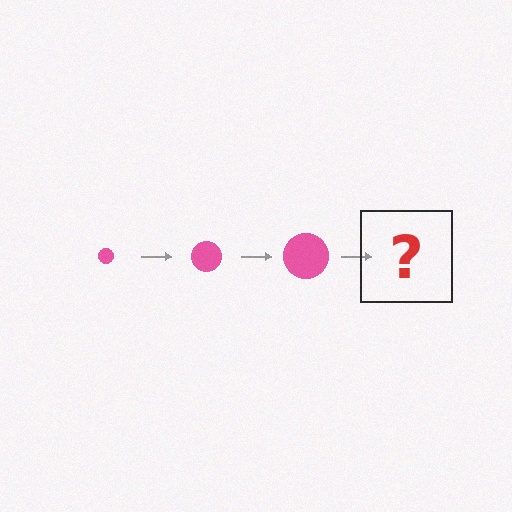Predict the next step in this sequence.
The next step is a pink circle, larger than the previous one.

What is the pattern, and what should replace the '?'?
The pattern is that the circle gets progressively larger each step. The '?' should be a pink circle, larger than the previous one.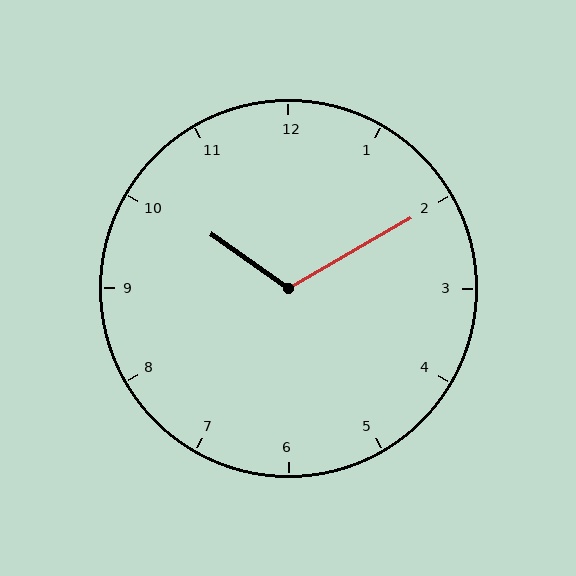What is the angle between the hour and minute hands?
Approximately 115 degrees.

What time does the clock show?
10:10.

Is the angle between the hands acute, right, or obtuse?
It is obtuse.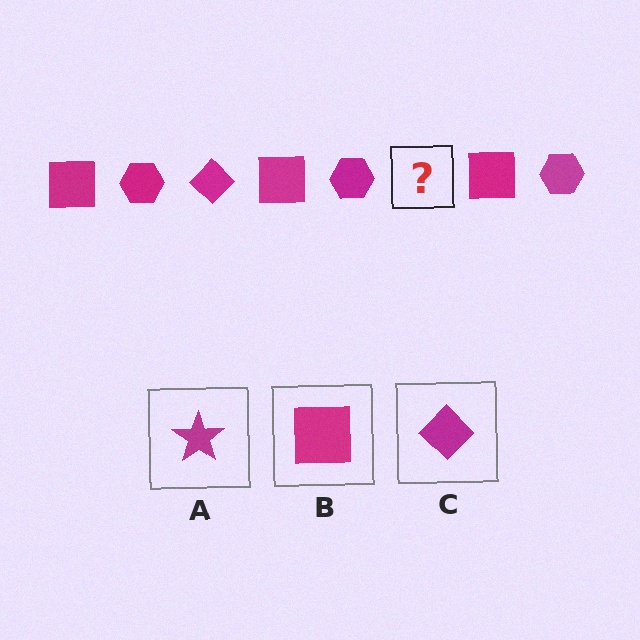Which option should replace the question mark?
Option C.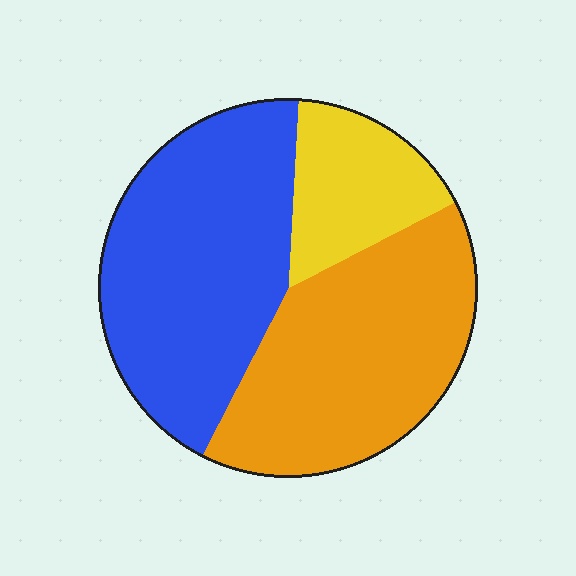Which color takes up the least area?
Yellow, at roughly 15%.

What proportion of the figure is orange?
Orange takes up between a third and a half of the figure.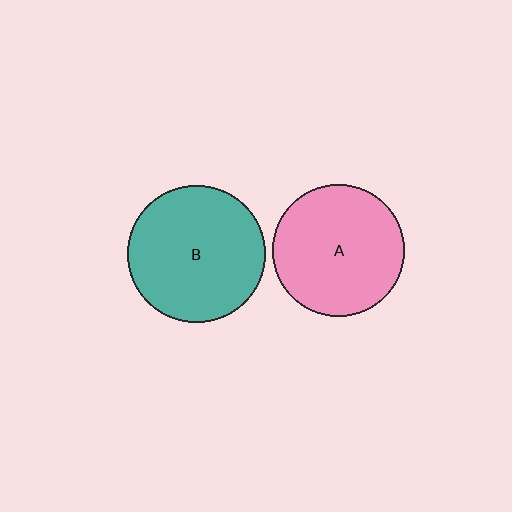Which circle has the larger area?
Circle B (teal).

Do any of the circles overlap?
No, none of the circles overlap.